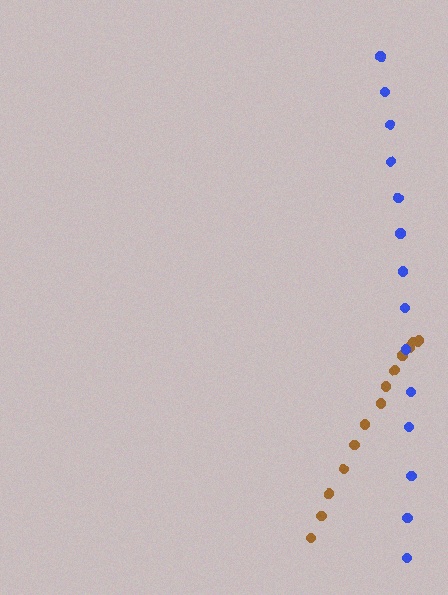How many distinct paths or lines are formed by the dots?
There are 2 distinct paths.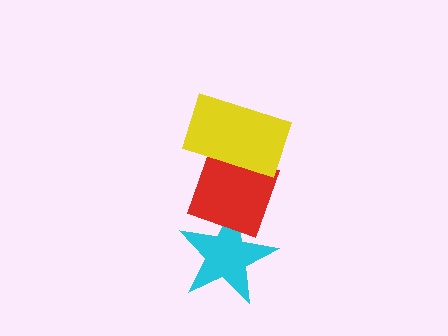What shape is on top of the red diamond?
The yellow rectangle is on top of the red diamond.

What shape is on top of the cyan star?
The red diamond is on top of the cyan star.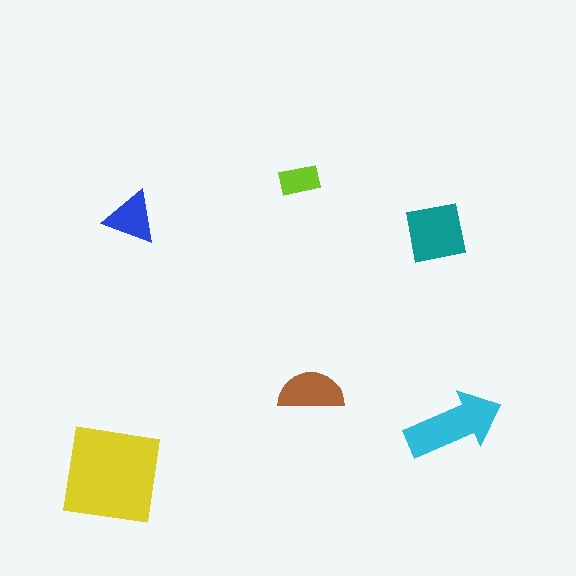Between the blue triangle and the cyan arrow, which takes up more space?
The cyan arrow.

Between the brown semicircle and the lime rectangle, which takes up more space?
The brown semicircle.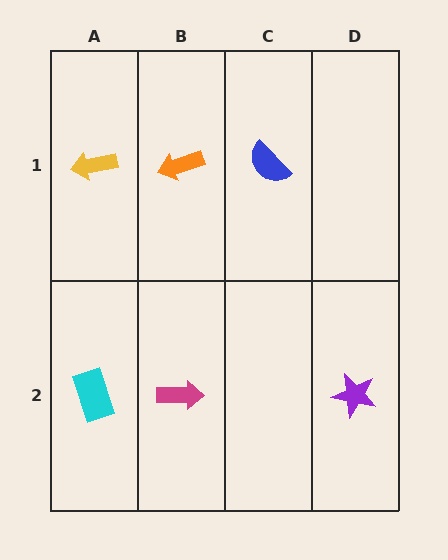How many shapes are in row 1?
3 shapes.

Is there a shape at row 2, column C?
No, that cell is empty.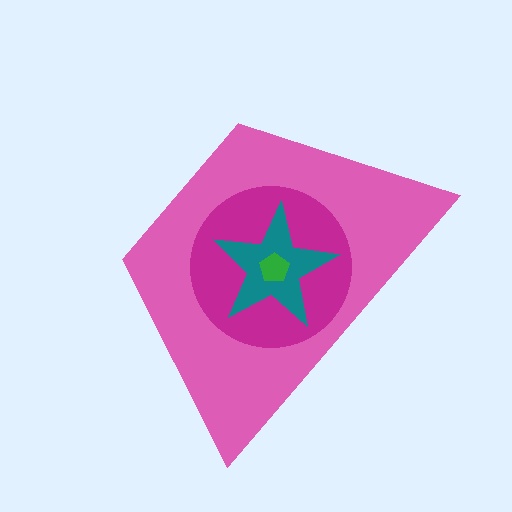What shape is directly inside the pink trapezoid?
The magenta circle.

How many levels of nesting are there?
4.